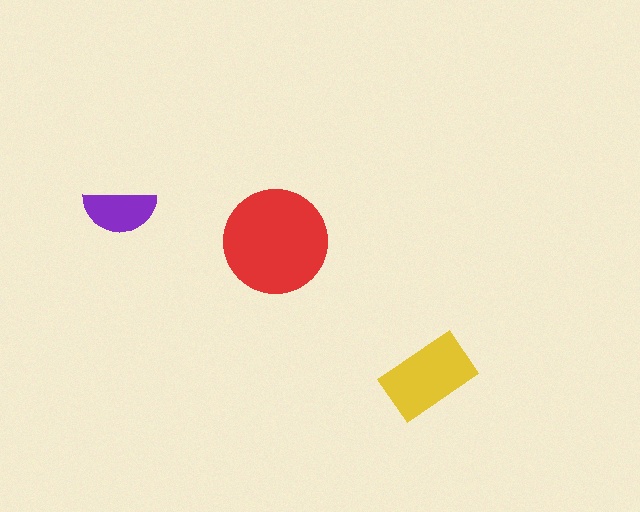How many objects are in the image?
There are 3 objects in the image.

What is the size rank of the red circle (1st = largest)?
1st.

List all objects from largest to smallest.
The red circle, the yellow rectangle, the purple semicircle.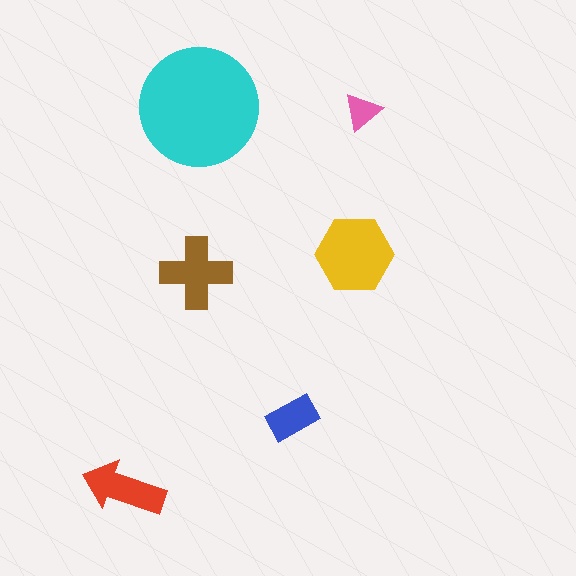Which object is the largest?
The cyan circle.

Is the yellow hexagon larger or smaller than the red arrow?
Larger.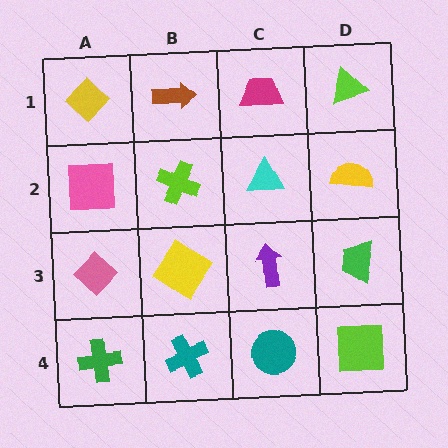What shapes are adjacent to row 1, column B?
A lime cross (row 2, column B), a yellow diamond (row 1, column A), a magenta trapezoid (row 1, column C).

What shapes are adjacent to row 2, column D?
A lime triangle (row 1, column D), a green trapezoid (row 3, column D), a cyan triangle (row 2, column C).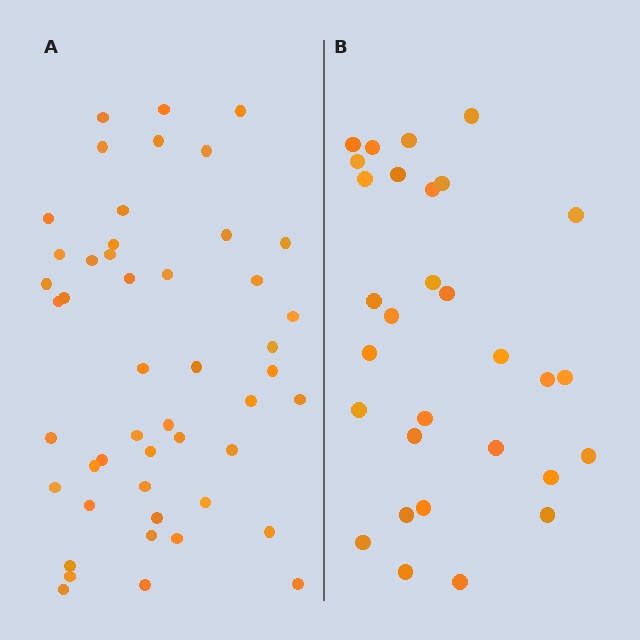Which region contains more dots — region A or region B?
Region A (the left region) has more dots.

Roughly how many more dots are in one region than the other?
Region A has approximately 20 more dots than region B.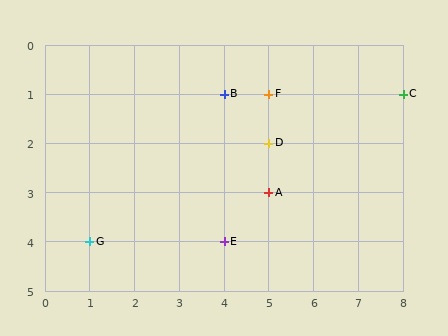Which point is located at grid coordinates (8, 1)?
Point C is at (8, 1).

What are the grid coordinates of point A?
Point A is at grid coordinates (5, 3).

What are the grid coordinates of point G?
Point G is at grid coordinates (1, 4).